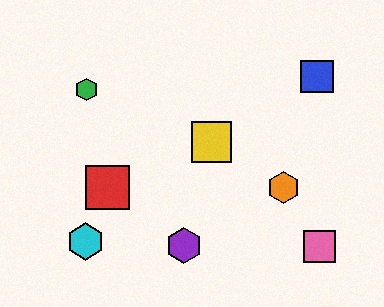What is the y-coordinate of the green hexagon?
The green hexagon is at y≈89.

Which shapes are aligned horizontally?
The red square, the orange hexagon are aligned horizontally.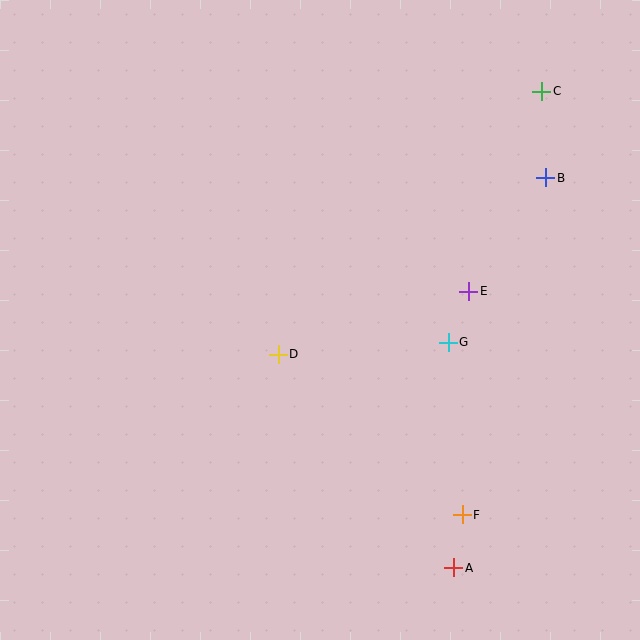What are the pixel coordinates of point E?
Point E is at (469, 291).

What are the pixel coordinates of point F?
Point F is at (462, 515).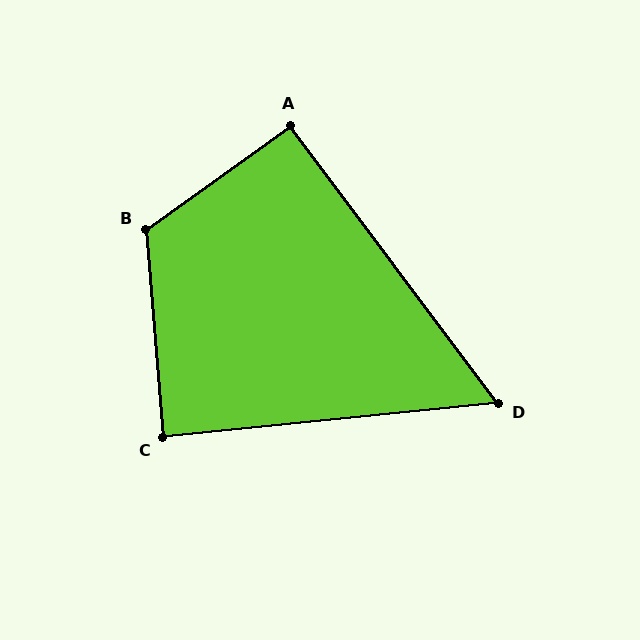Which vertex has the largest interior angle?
B, at approximately 121 degrees.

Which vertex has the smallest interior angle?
D, at approximately 59 degrees.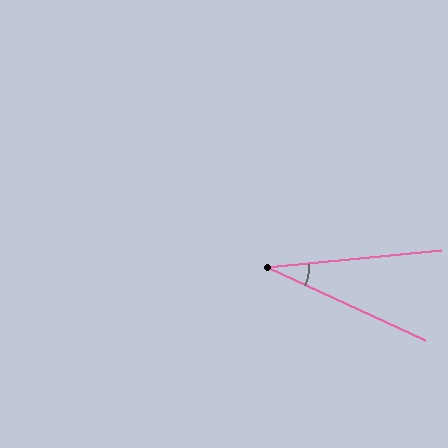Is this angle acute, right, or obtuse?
It is acute.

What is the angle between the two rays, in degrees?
Approximately 30 degrees.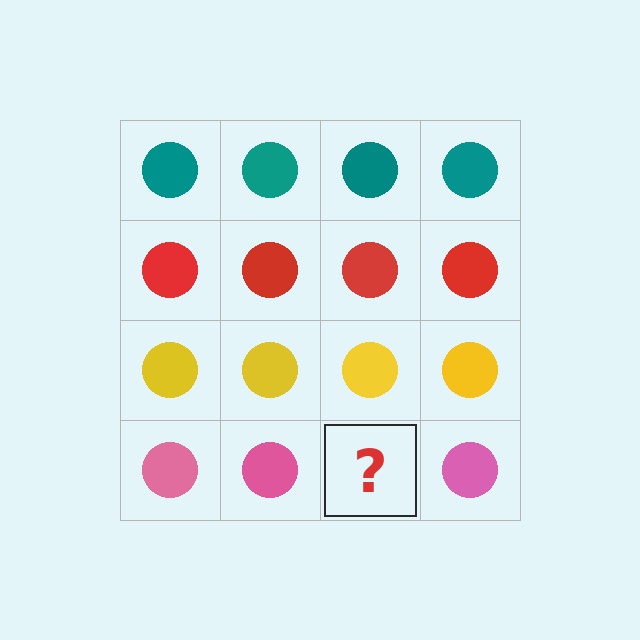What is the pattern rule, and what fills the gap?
The rule is that each row has a consistent color. The gap should be filled with a pink circle.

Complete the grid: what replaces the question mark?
The question mark should be replaced with a pink circle.